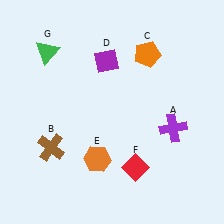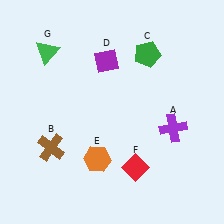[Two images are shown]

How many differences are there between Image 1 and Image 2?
There is 1 difference between the two images.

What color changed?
The pentagon (C) changed from orange in Image 1 to green in Image 2.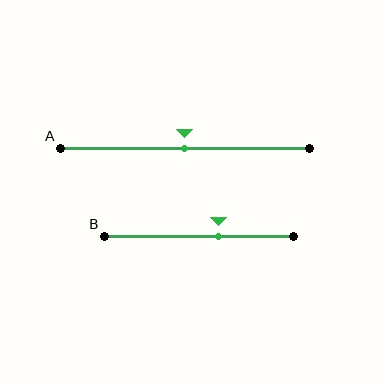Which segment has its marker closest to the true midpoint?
Segment A has its marker closest to the true midpoint.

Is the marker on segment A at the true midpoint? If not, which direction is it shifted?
Yes, the marker on segment A is at the true midpoint.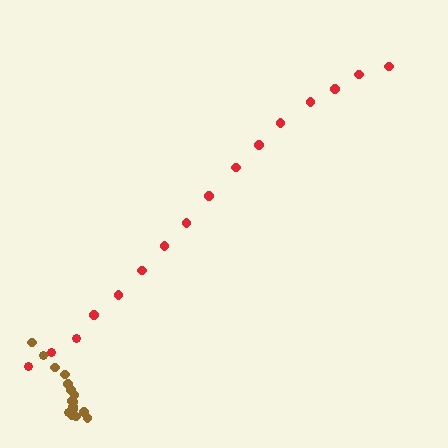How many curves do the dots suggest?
There are 2 distinct paths.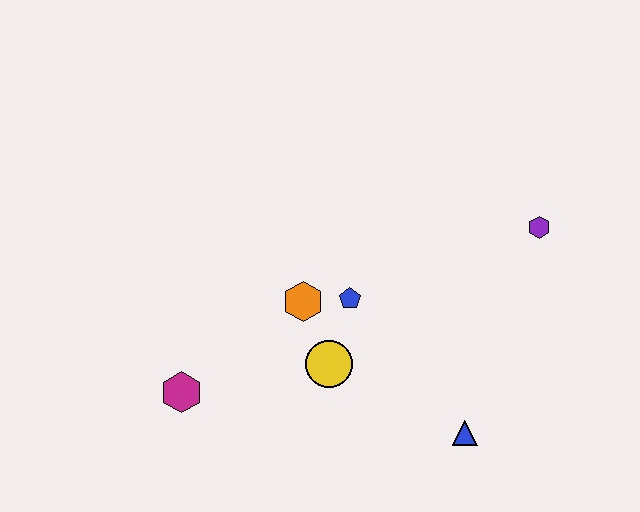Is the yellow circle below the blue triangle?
No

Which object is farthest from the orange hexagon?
The purple hexagon is farthest from the orange hexagon.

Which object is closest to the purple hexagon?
The blue pentagon is closest to the purple hexagon.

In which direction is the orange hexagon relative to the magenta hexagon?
The orange hexagon is to the right of the magenta hexagon.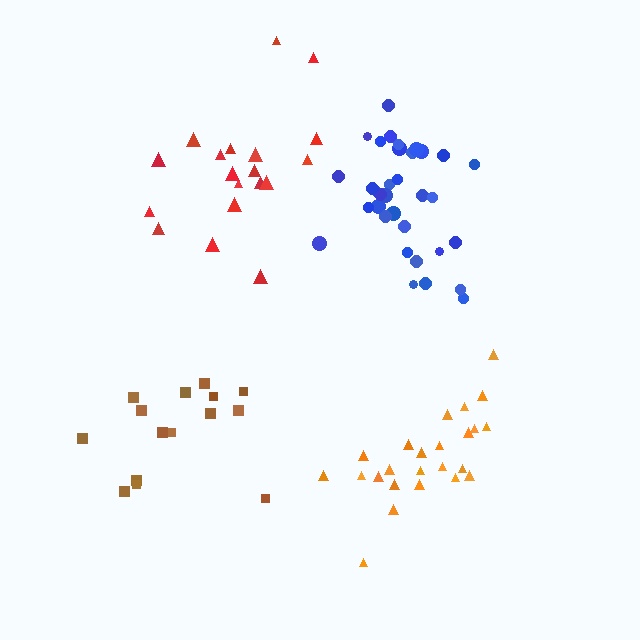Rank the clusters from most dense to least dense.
blue, orange, red, brown.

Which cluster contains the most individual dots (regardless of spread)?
Blue (35).